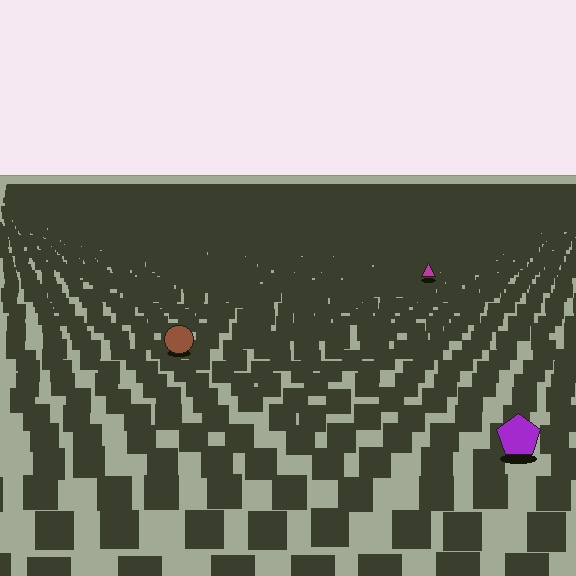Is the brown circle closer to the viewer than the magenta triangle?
Yes. The brown circle is closer — you can tell from the texture gradient: the ground texture is coarser near it.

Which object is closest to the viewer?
The purple pentagon is closest. The texture marks near it are larger and more spread out.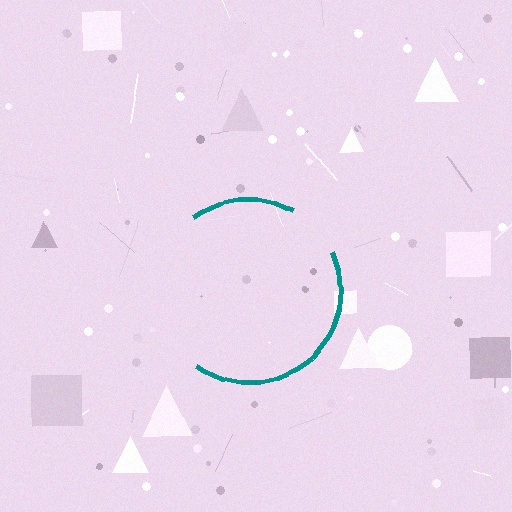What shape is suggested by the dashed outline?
The dashed outline suggests a circle.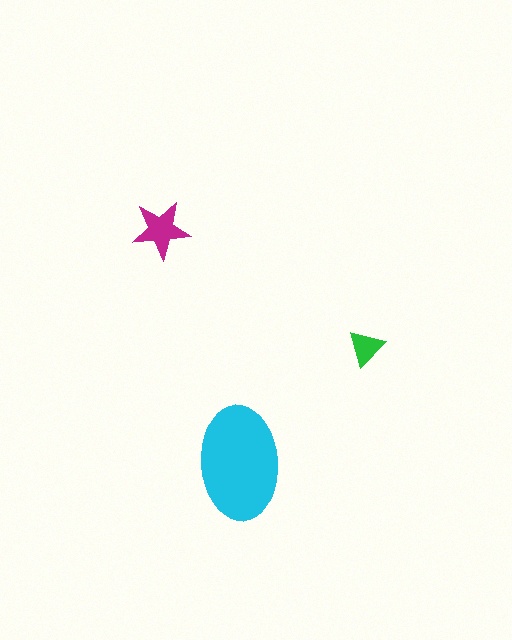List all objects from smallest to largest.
The green triangle, the magenta star, the cyan ellipse.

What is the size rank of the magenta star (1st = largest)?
2nd.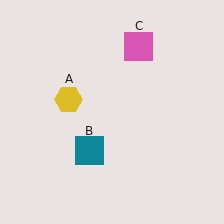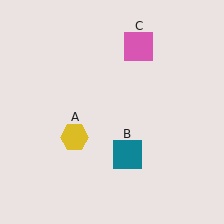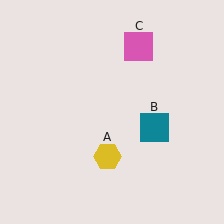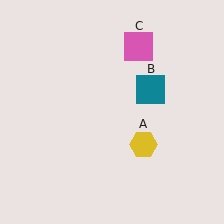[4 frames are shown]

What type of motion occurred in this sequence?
The yellow hexagon (object A), teal square (object B) rotated counterclockwise around the center of the scene.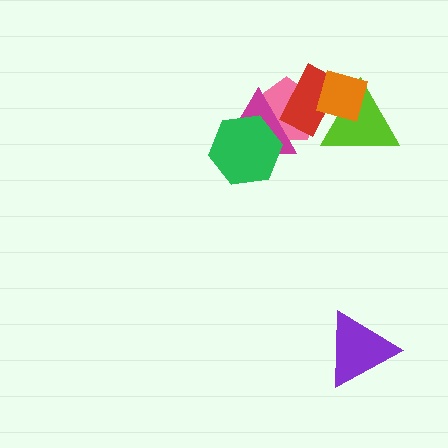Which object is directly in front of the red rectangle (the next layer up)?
The lime triangle is directly in front of the red rectangle.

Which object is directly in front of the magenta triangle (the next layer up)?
The red rectangle is directly in front of the magenta triangle.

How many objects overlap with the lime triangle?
2 objects overlap with the lime triangle.